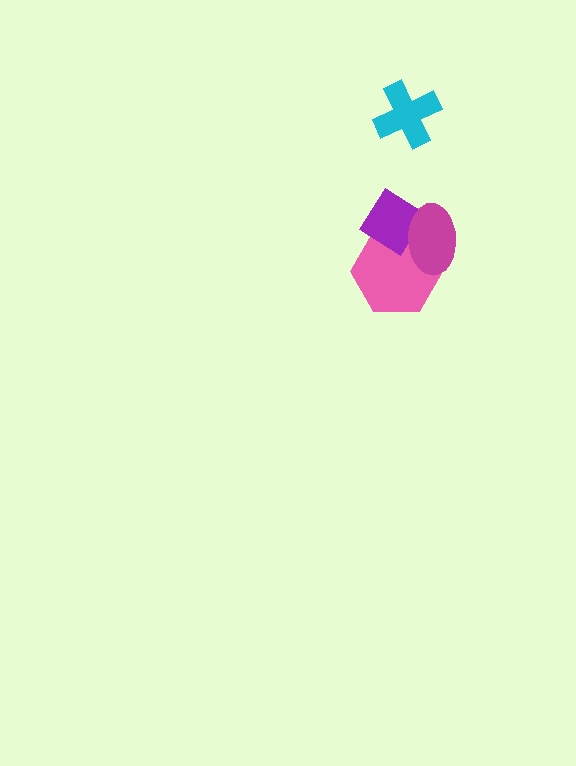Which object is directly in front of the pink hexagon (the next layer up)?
The purple diamond is directly in front of the pink hexagon.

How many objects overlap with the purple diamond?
3 objects overlap with the purple diamond.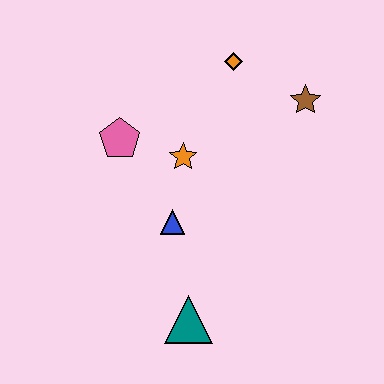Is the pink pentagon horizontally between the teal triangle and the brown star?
No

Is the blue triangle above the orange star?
No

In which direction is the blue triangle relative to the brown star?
The blue triangle is to the left of the brown star.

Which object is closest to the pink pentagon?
The orange star is closest to the pink pentagon.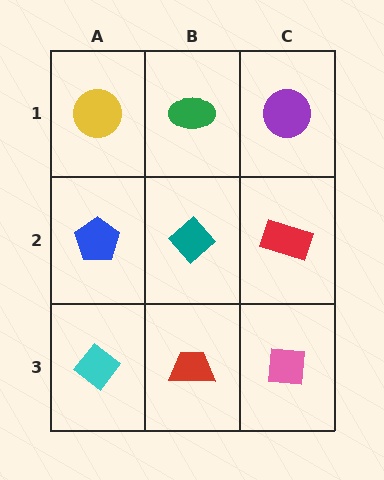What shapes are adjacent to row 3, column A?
A blue pentagon (row 2, column A), a red trapezoid (row 3, column B).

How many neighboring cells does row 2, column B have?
4.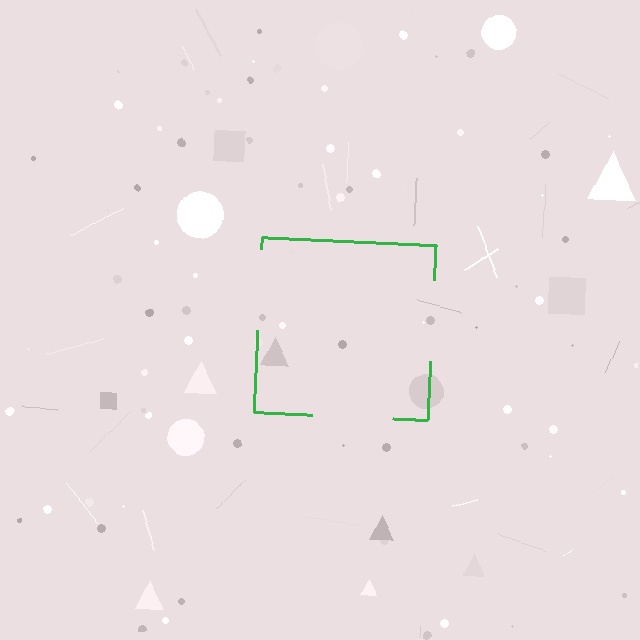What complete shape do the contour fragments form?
The contour fragments form a square.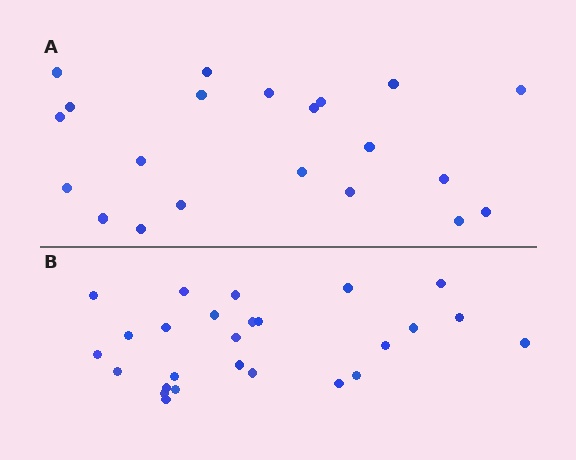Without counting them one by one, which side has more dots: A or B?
Region B (the bottom region) has more dots.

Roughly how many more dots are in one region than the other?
Region B has about 5 more dots than region A.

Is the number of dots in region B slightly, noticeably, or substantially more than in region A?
Region B has only slightly more — the two regions are fairly close. The ratio is roughly 1.2 to 1.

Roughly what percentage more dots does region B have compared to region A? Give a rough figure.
About 25% more.